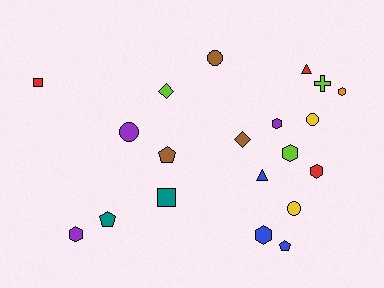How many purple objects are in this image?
There are 3 purple objects.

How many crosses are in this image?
There is 1 cross.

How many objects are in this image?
There are 20 objects.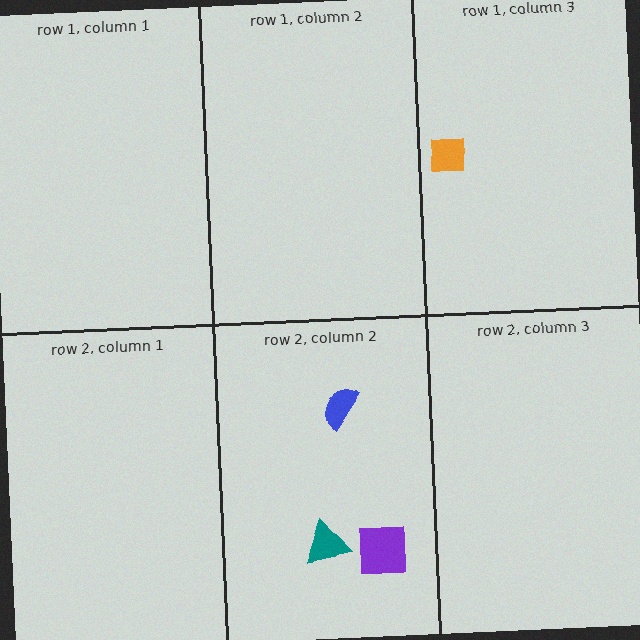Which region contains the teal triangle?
The row 2, column 2 region.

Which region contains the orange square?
The row 1, column 3 region.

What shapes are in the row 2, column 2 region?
The blue semicircle, the purple square, the teal triangle.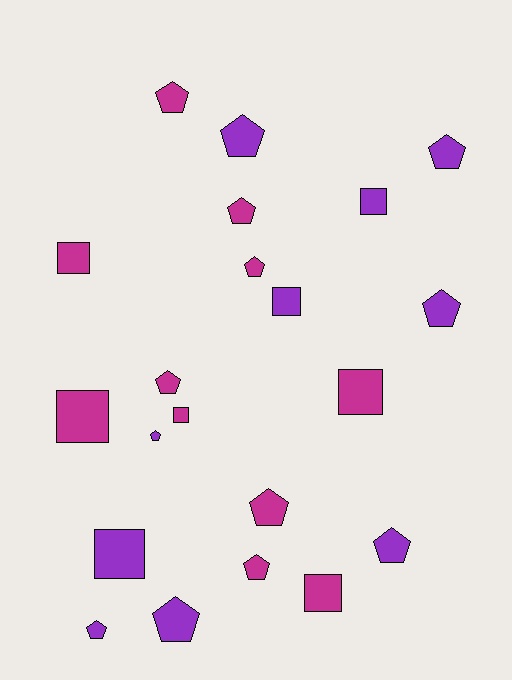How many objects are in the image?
There are 21 objects.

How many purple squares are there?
There are 3 purple squares.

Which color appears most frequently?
Magenta, with 11 objects.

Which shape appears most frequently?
Pentagon, with 13 objects.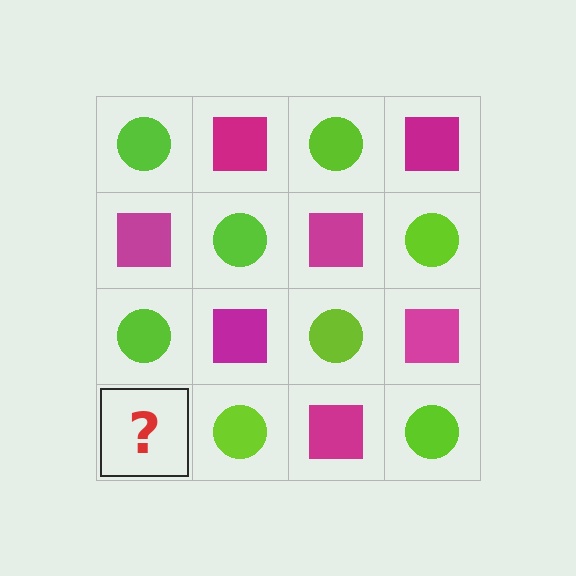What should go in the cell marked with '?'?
The missing cell should contain a magenta square.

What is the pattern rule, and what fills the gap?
The rule is that it alternates lime circle and magenta square in a checkerboard pattern. The gap should be filled with a magenta square.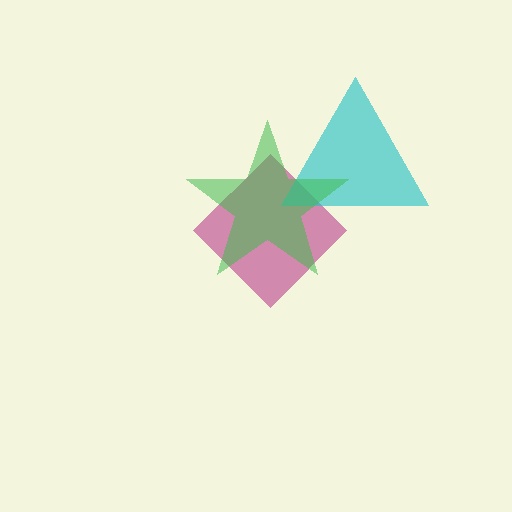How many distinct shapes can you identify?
There are 3 distinct shapes: a magenta diamond, a cyan triangle, a green star.